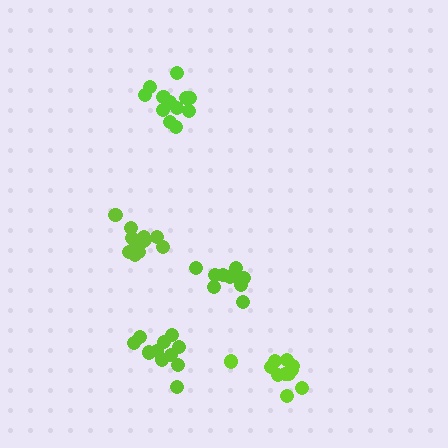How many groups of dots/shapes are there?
There are 5 groups.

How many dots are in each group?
Group 1: 12 dots, Group 2: 10 dots, Group 3: 11 dots, Group 4: 12 dots, Group 5: 12 dots (57 total).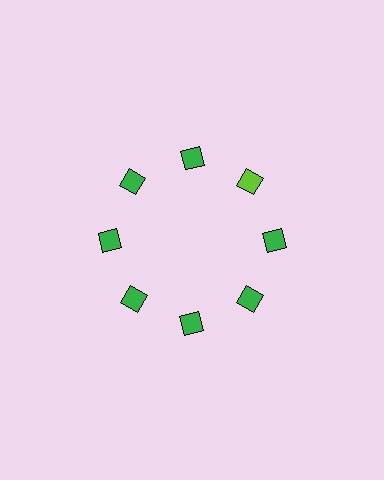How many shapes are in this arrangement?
There are 8 shapes arranged in a ring pattern.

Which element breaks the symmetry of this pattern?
The lime diamond at roughly the 2 o'clock position breaks the symmetry. All other shapes are green diamonds.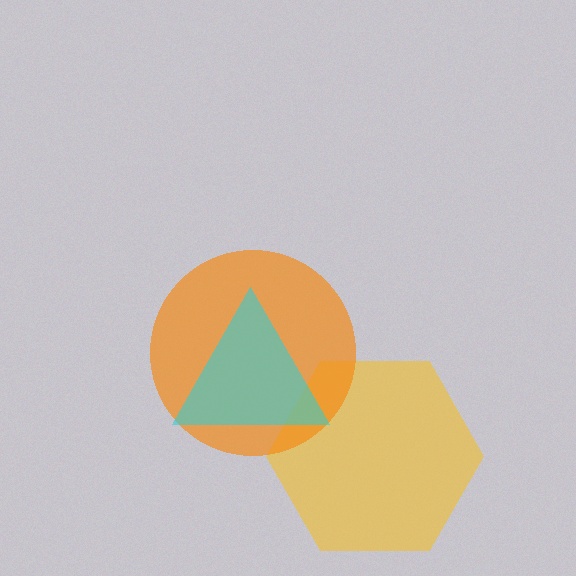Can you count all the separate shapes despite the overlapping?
Yes, there are 3 separate shapes.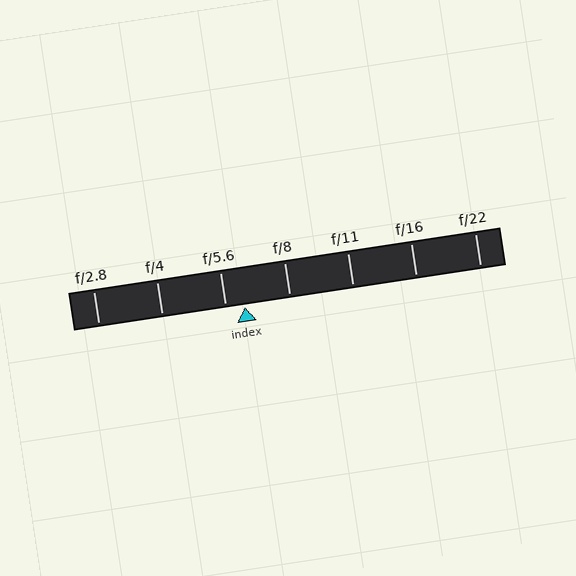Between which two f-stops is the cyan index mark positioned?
The index mark is between f/5.6 and f/8.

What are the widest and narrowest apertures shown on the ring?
The widest aperture shown is f/2.8 and the narrowest is f/22.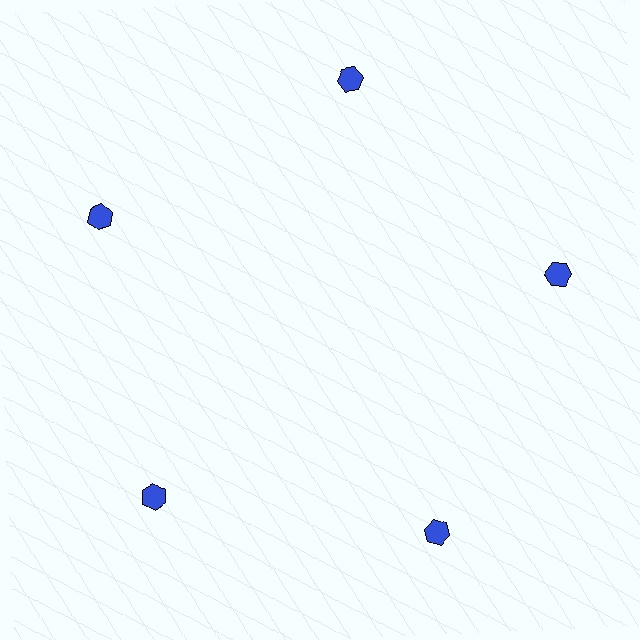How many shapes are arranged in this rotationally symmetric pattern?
There are 5 shapes, arranged in 5 groups of 1.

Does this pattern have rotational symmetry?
Yes, this pattern has 5-fold rotational symmetry. It looks the same after rotating 72 degrees around the center.